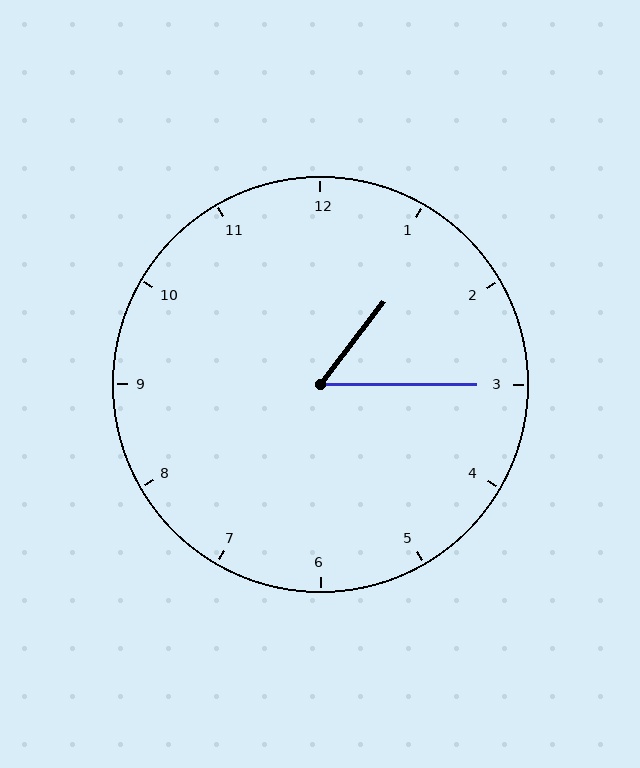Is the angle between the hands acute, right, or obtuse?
It is acute.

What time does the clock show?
1:15.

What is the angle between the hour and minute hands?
Approximately 52 degrees.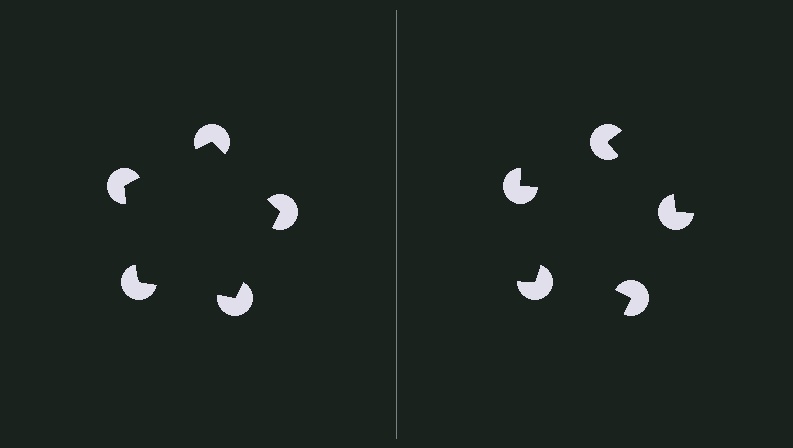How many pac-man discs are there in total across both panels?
10 — 5 on each side.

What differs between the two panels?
The pac-man discs are positioned identically on both sides; only the wedge orientations differ. On the left they align to a pentagon; on the right they are misaligned.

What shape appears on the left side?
An illusory pentagon.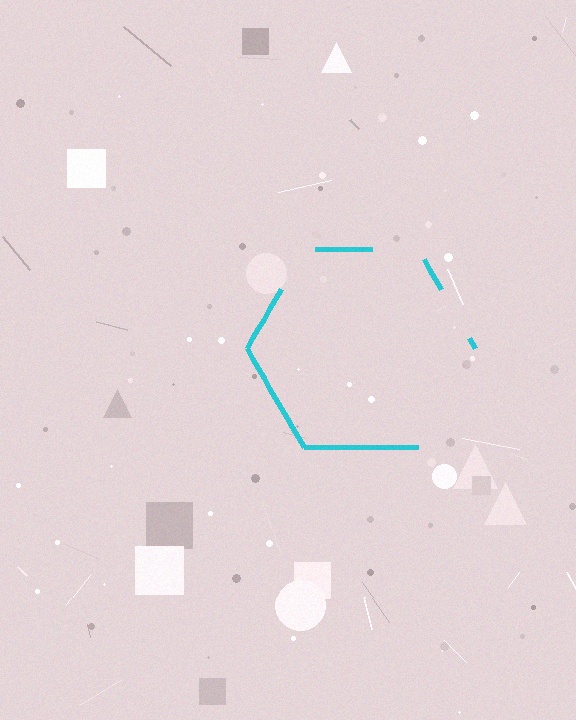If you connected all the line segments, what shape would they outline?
They would outline a hexagon.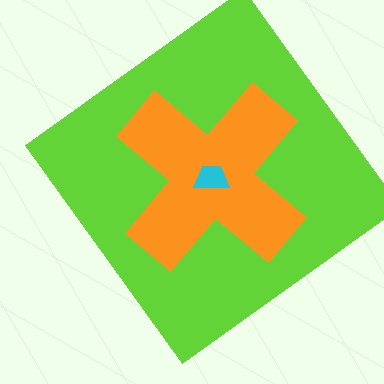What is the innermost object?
The cyan trapezoid.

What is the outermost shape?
The lime diamond.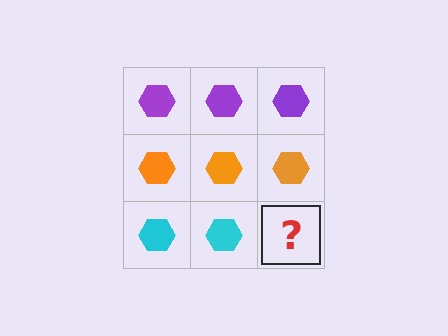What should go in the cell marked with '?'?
The missing cell should contain a cyan hexagon.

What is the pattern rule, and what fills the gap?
The rule is that each row has a consistent color. The gap should be filled with a cyan hexagon.